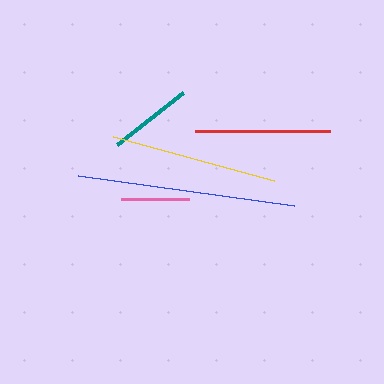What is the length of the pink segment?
The pink segment is approximately 69 pixels long.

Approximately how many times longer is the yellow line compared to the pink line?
The yellow line is approximately 2.4 times the length of the pink line.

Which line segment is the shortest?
The pink line is the shortest at approximately 69 pixels.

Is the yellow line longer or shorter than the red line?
The yellow line is longer than the red line.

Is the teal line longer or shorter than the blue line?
The blue line is longer than the teal line.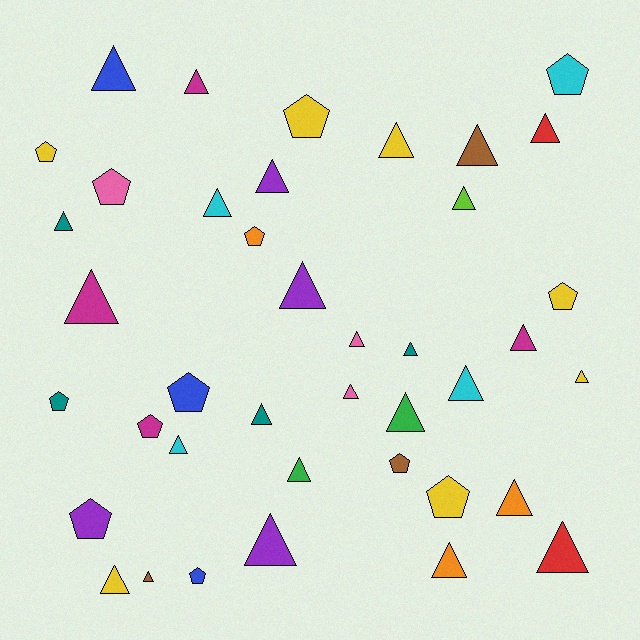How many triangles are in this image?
There are 27 triangles.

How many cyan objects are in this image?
There are 4 cyan objects.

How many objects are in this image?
There are 40 objects.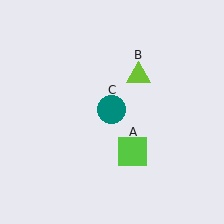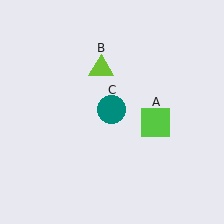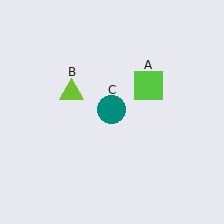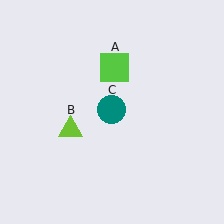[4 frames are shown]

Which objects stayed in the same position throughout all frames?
Teal circle (object C) remained stationary.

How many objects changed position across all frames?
2 objects changed position: lime square (object A), lime triangle (object B).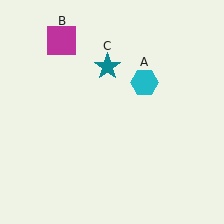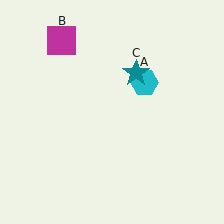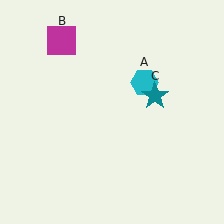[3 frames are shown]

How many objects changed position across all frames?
1 object changed position: teal star (object C).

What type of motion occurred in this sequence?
The teal star (object C) rotated clockwise around the center of the scene.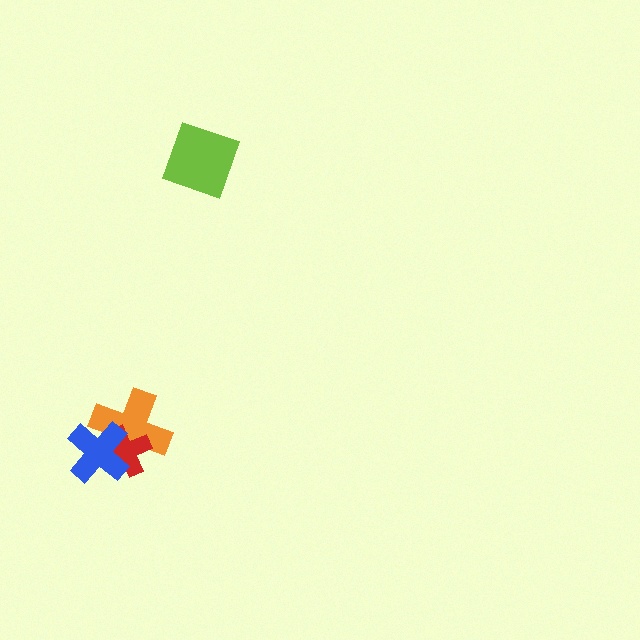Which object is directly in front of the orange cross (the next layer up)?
The red cross is directly in front of the orange cross.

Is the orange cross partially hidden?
Yes, it is partially covered by another shape.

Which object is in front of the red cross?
The blue cross is in front of the red cross.